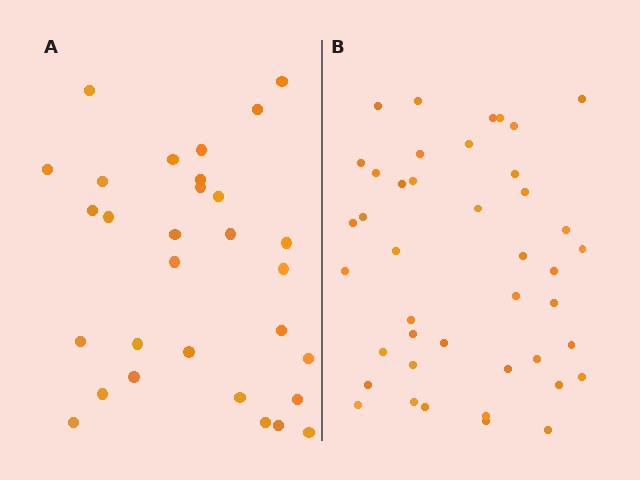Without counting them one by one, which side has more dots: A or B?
Region B (the right region) has more dots.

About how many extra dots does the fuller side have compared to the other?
Region B has roughly 12 or so more dots than region A.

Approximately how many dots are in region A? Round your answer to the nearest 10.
About 30 dots.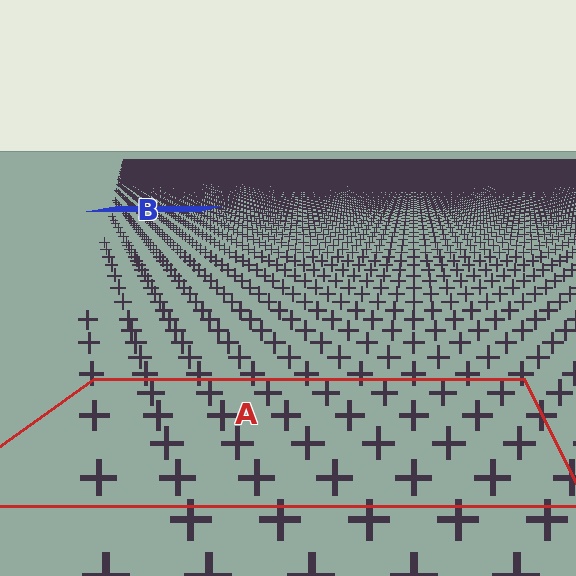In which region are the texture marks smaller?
The texture marks are smaller in region B, because it is farther away.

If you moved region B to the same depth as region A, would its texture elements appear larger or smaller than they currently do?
They would appear larger. At a closer depth, the same texture elements are projected at a bigger on-screen size.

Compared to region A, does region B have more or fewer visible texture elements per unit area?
Region B has more texture elements per unit area — they are packed more densely because it is farther away.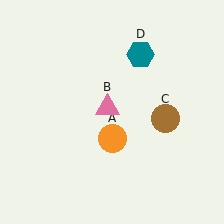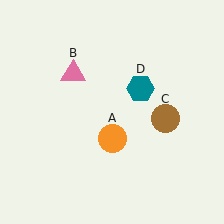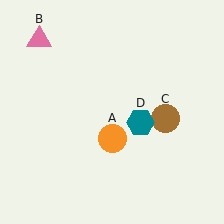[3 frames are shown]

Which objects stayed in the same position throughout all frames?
Orange circle (object A) and brown circle (object C) remained stationary.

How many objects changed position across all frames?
2 objects changed position: pink triangle (object B), teal hexagon (object D).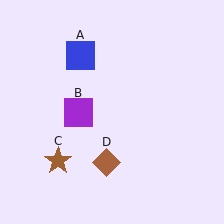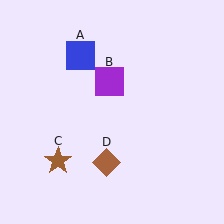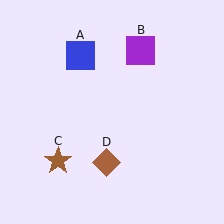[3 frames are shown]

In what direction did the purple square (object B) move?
The purple square (object B) moved up and to the right.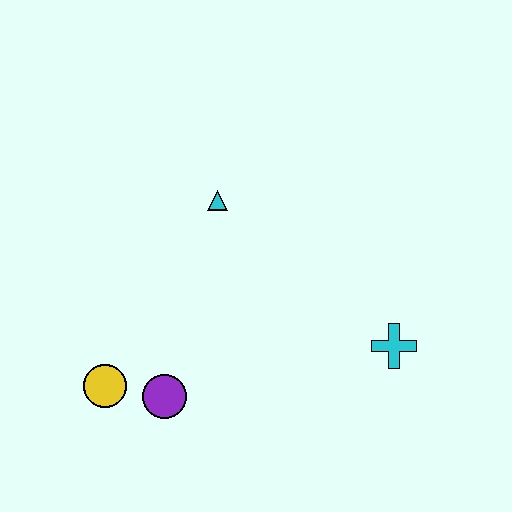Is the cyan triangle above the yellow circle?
Yes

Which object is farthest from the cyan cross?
The yellow circle is farthest from the cyan cross.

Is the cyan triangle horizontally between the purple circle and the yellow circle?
No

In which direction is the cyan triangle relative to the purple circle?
The cyan triangle is above the purple circle.